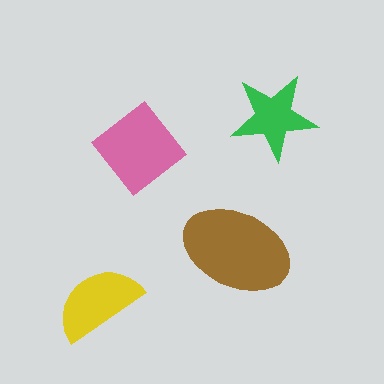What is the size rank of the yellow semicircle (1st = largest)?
3rd.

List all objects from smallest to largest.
The green star, the yellow semicircle, the pink diamond, the brown ellipse.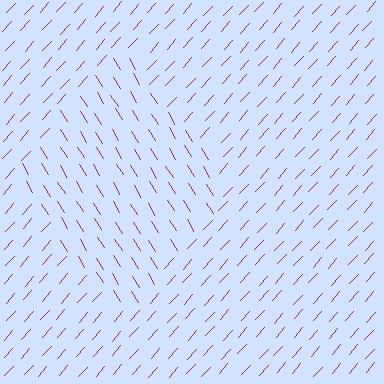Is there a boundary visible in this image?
Yes, there is a texture boundary formed by a change in line orientation.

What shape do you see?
I see a diamond.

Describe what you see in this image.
The image is filled with small purple line segments. A diamond region in the image has lines oriented differently from the surrounding lines, creating a visible texture boundary.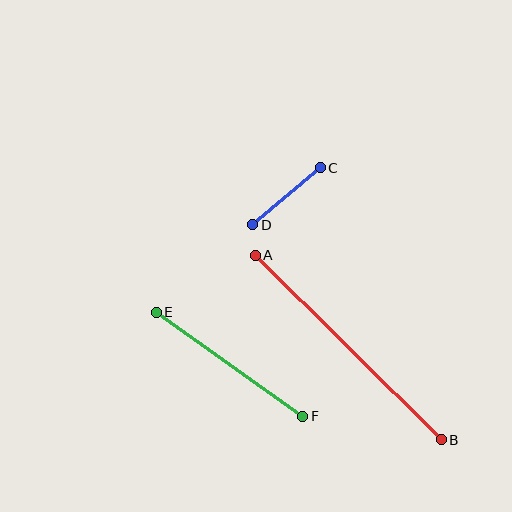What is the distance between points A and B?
The distance is approximately 262 pixels.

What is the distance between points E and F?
The distance is approximately 180 pixels.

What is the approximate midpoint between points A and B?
The midpoint is at approximately (348, 347) pixels.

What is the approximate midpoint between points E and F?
The midpoint is at approximately (230, 364) pixels.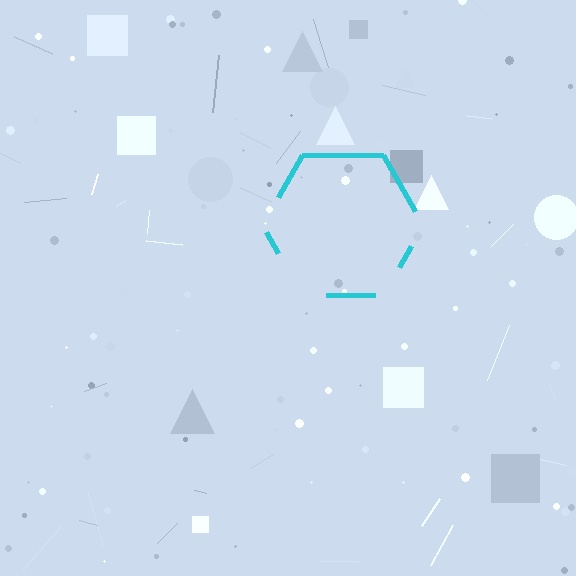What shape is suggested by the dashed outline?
The dashed outline suggests a hexagon.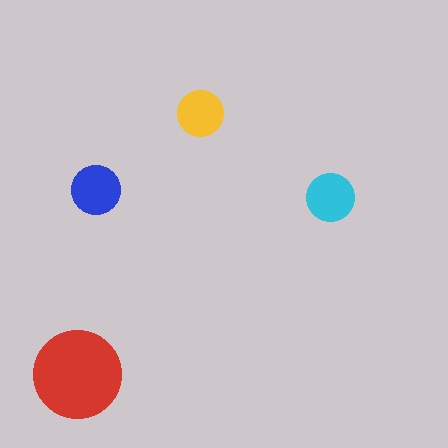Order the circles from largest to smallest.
the red one, the blue one, the cyan one, the yellow one.